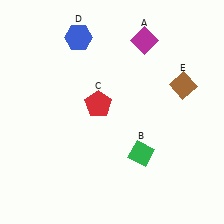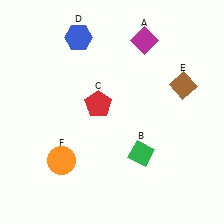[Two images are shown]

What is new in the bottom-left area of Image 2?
An orange circle (F) was added in the bottom-left area of Image 2.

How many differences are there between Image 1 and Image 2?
There is 1 difference between the two images.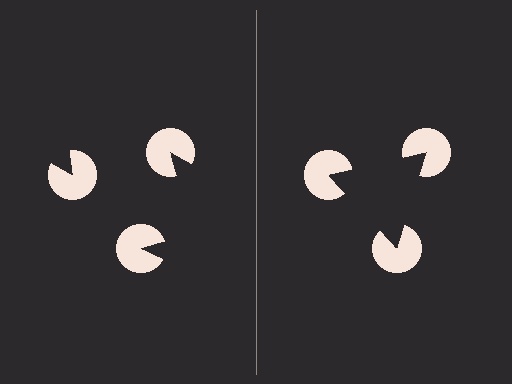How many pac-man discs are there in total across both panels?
6 — 3 on each side.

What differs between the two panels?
The pac-man discs are positioned identically on both sides; only the wedge orientations differ. On the right they align to a triangle; on the left they are misaligned.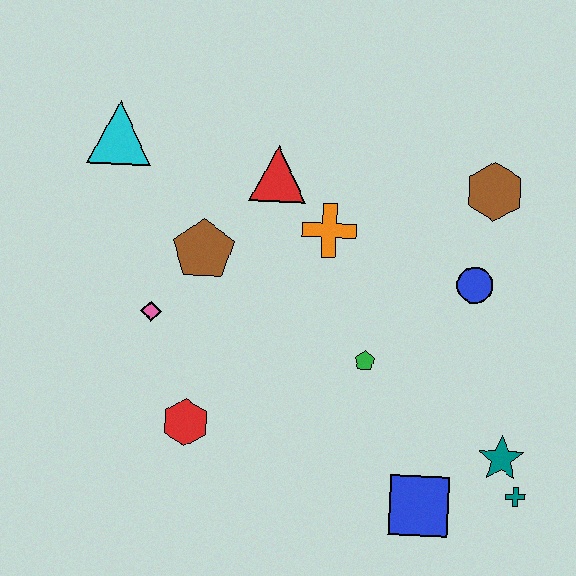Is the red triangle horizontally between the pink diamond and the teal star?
Yes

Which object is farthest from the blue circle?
The cyan triangle is farthest from the blue circle.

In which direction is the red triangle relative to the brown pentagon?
The red triangle is above the brown pentagon.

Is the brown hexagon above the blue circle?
Yes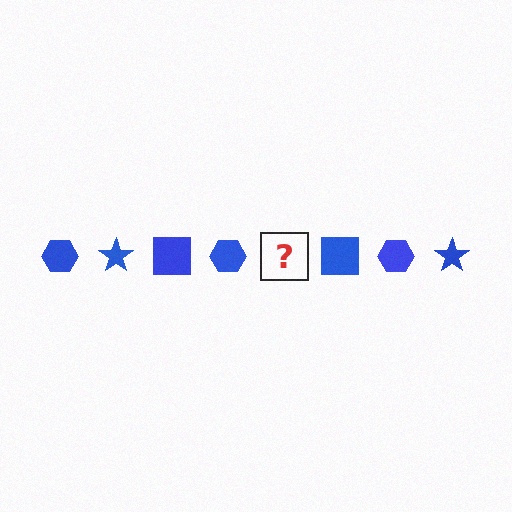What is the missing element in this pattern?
The missing element is a blue star.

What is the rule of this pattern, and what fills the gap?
The rule is that the pattern cycles through hexagon, star, square shapes in blue. The gap should be filled with a blue star.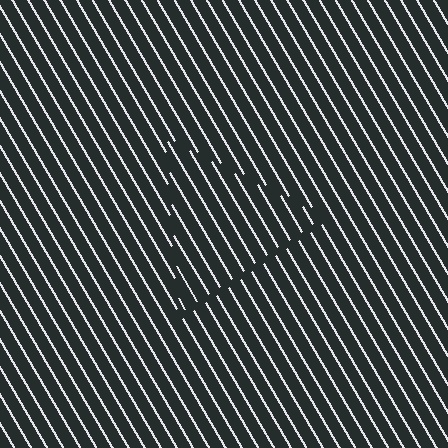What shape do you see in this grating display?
An illusory triangle. The interior of the shape contains the same grating, shifted by half a period — the contour is defined by the phase discontinuity where line-ends from the inner and outer gratings abut.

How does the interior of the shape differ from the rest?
The interior of the shape contains the same grating, shifted by half a period — the contour is defined by the phase discontinuity where line-ends from the inner and outer gratings abut.